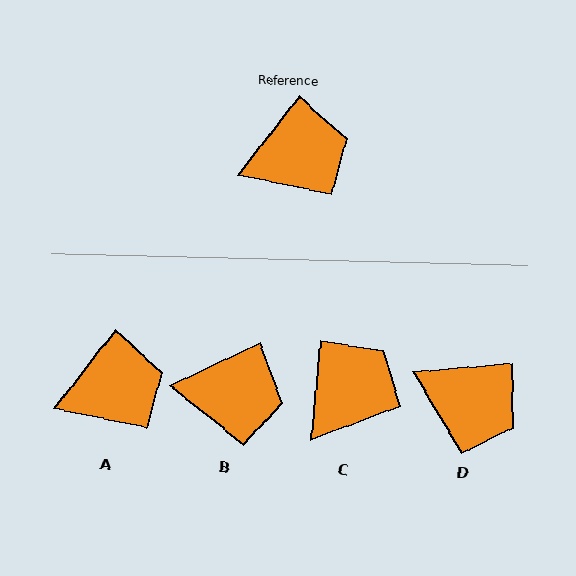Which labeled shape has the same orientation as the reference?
A.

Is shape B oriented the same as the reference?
No, it is off by about 27 degrees.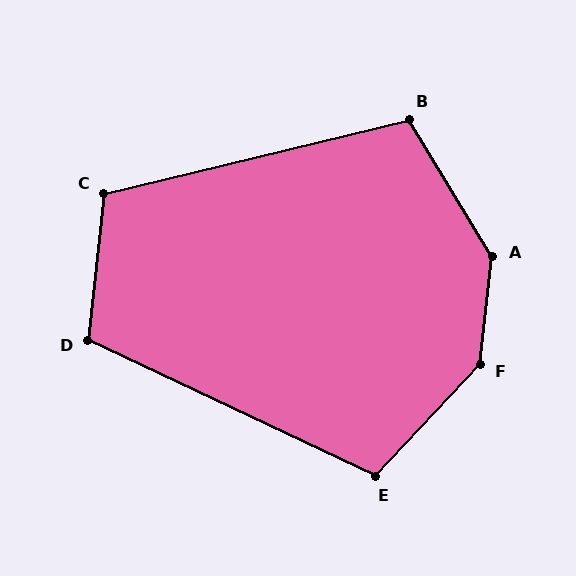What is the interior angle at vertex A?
Approximately 142 degrees (obtuse).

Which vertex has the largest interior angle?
F, at approximately 143 degrees.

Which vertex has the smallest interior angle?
B, at approximately 108 degrees.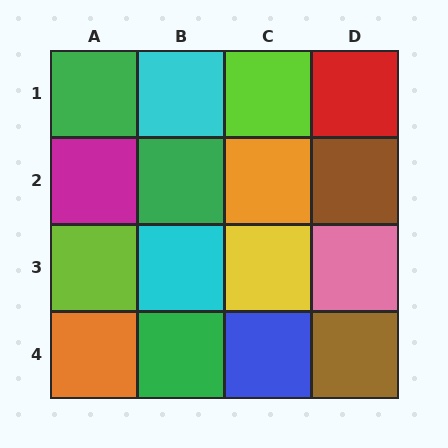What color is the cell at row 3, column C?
Yellow.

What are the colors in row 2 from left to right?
Magenta, green, orange, brown.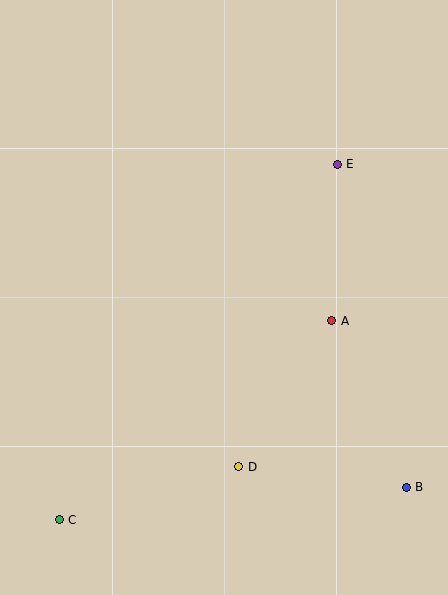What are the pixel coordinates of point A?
Point A is at (332, 321).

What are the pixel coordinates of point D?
Point D is at (239, 467).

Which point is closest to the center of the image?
Point A at (332, 321) is closest to the center.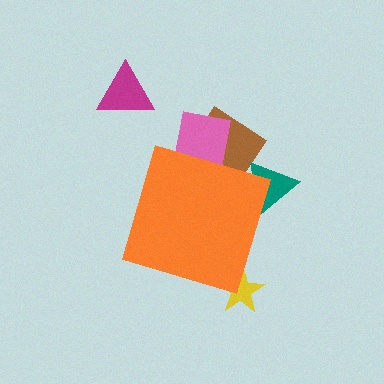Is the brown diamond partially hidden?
Yes, the brown diamond is partially hidden behind the orange diamond.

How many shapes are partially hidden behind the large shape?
4 shapes are partially hidden.